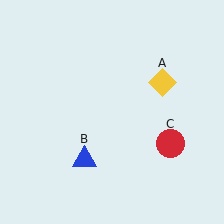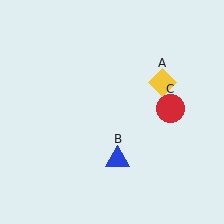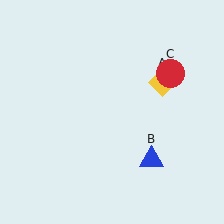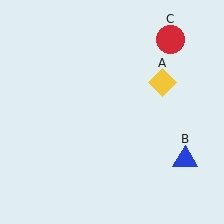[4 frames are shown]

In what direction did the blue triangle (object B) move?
The blue triangle (object B) moved right.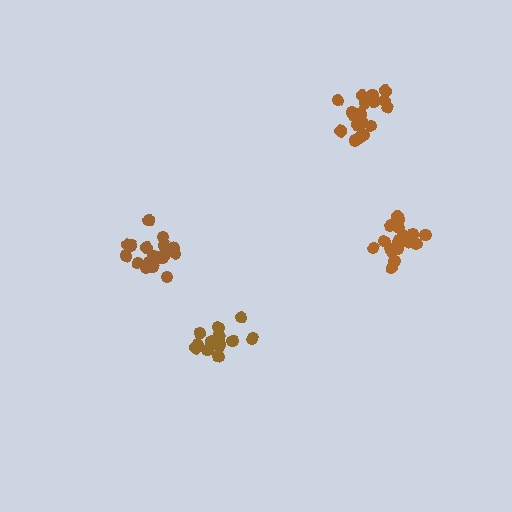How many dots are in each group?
Group 1: 19 dots, Group 2: 15 dots, Group 3: 19 dots, Group 4: 20 dots (73 total).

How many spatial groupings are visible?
There are 4 spatial groupings.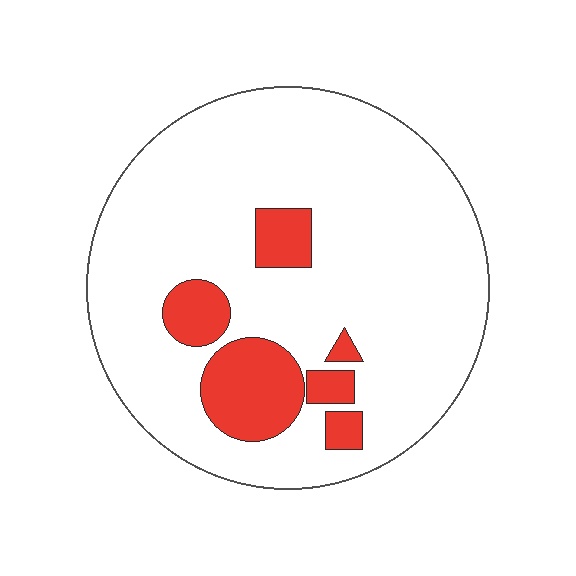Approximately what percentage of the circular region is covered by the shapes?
Approximately 15%.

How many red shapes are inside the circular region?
6.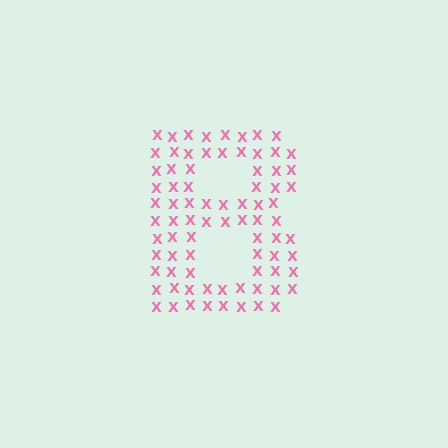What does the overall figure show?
The overall figure shows the letter B.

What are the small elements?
The small elements are letter X's.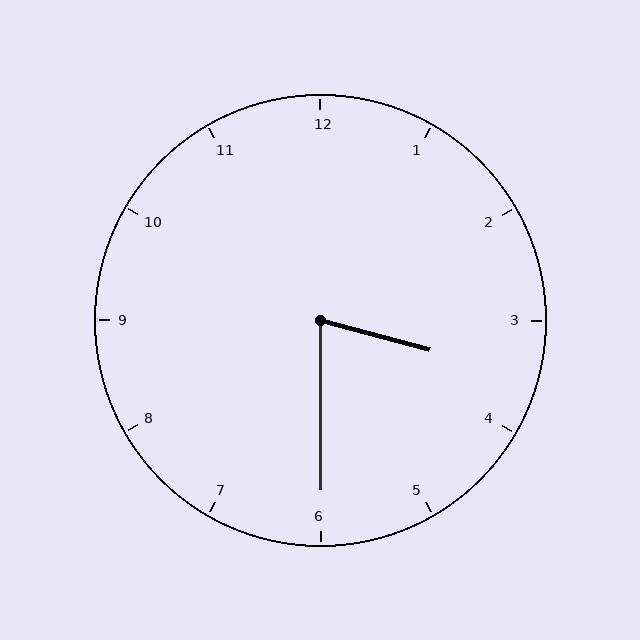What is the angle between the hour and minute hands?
Approximately 75 degrees.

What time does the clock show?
3:30.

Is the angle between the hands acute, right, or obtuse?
It is acute.